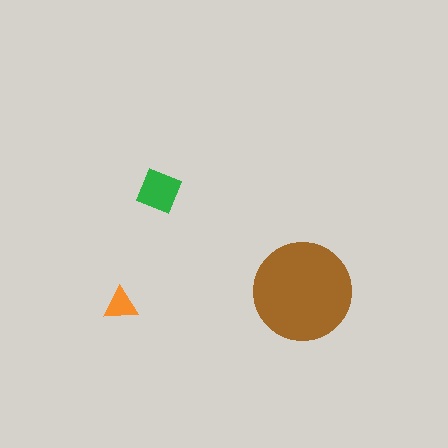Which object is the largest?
The brown circle.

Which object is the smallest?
The orange triangle.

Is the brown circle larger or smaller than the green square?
Larger.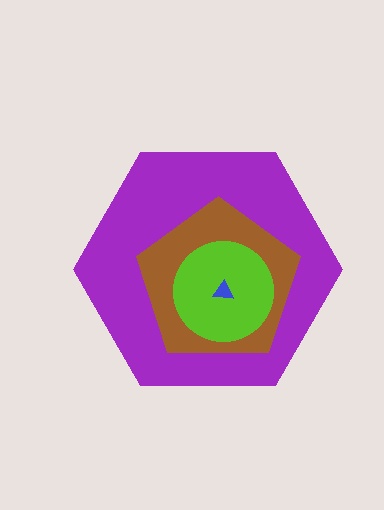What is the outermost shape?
The purple hexagon.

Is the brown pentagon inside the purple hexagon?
Yes.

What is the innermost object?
The blue triangle.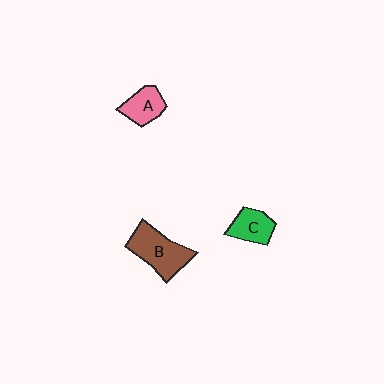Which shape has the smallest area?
Shape C (green).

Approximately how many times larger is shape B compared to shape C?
Approximately 1.7 times.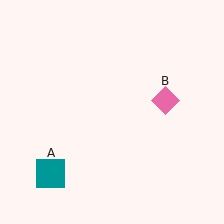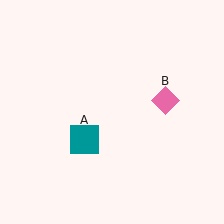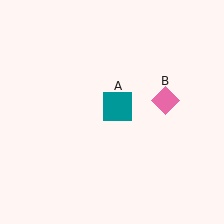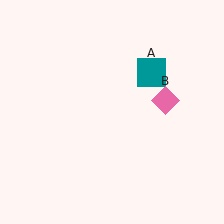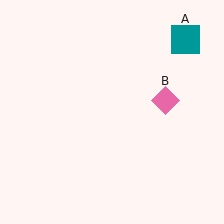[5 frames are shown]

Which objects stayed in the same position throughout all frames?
Pink diamond (object B) remained stationary.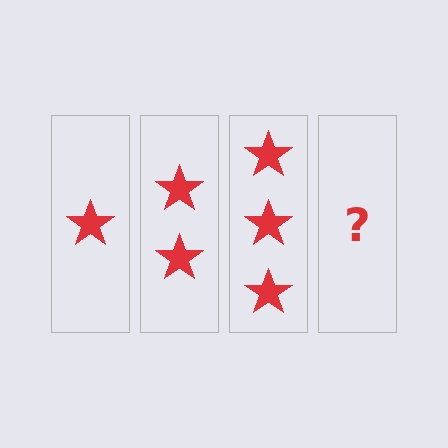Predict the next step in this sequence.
The next step is 4 stars.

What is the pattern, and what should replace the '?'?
The pattern is that each step adds one more star. The '?' should be 4 stars.